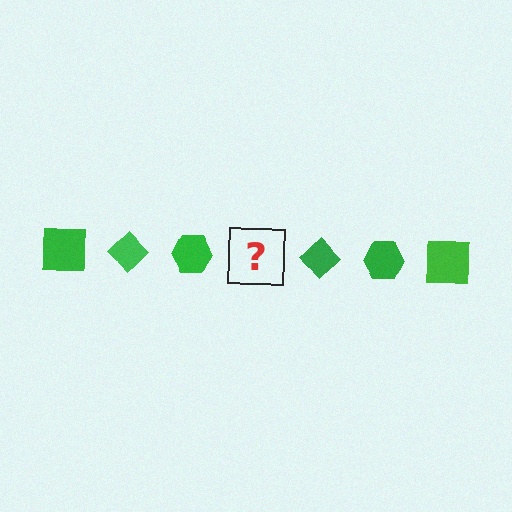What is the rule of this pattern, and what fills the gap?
The rule is that the pattern cycles through square, diamond, hexagon shapes in green. The gap should be filled with a green square.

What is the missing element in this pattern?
The missing element is a green square.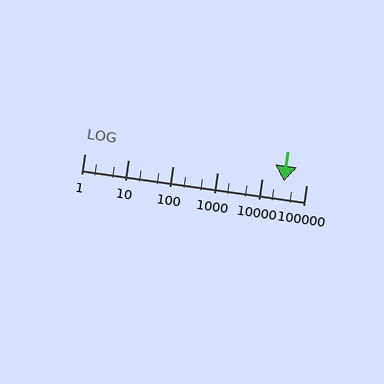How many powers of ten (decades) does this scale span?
The scale spans 5 decades, from 1 to 100000.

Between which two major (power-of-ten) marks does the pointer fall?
The pointer is between 10000 and 100000.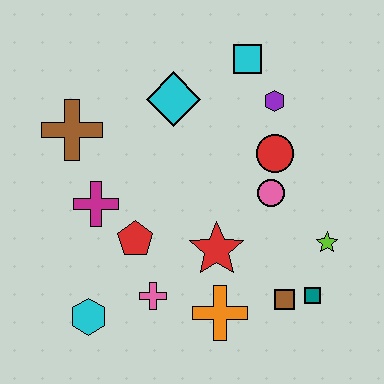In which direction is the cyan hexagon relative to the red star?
The cyan hexagon is to the left of the red star.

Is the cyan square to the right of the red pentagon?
Yes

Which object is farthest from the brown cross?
The teal square is farthest from the brown cross.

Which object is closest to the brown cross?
The magenta cross is closest to the brown cross.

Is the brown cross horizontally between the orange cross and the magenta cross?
No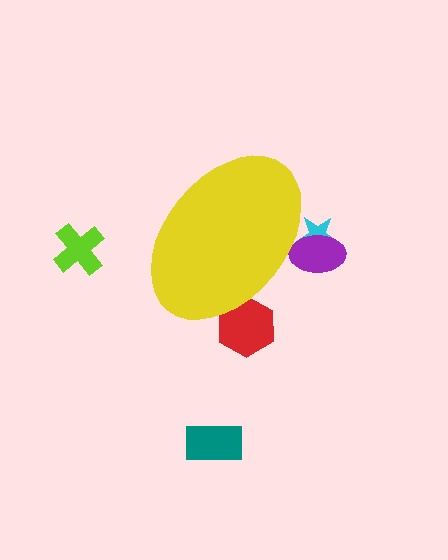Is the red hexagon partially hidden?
Yes, the red hexagon is partially hidden behind the yellow ellipse.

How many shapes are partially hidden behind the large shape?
3 shapes are partially hidden.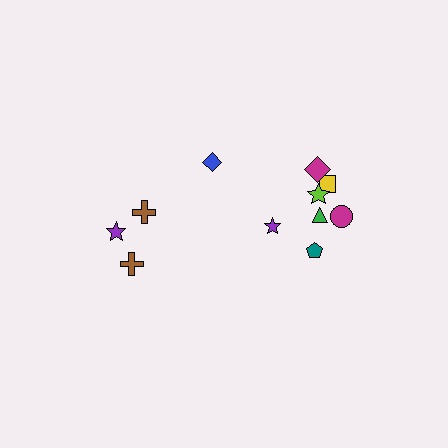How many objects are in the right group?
There are 7 objects.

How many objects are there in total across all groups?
There are 11 objects.